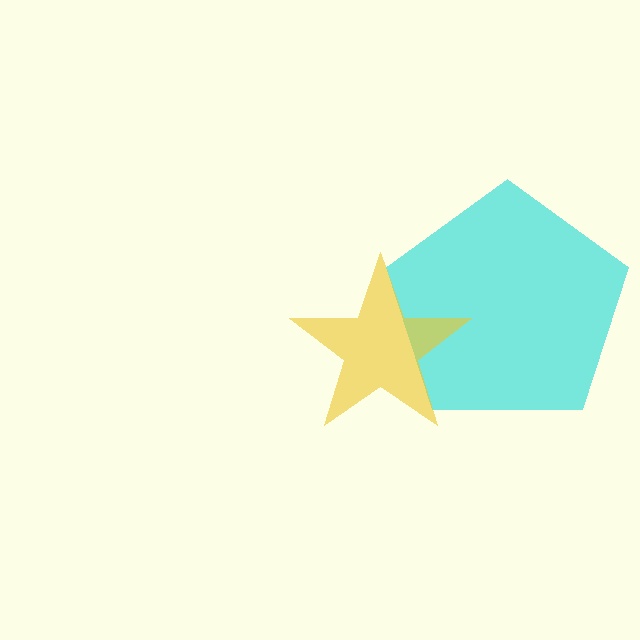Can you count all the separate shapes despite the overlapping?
Yes, there are 2 separate shapes.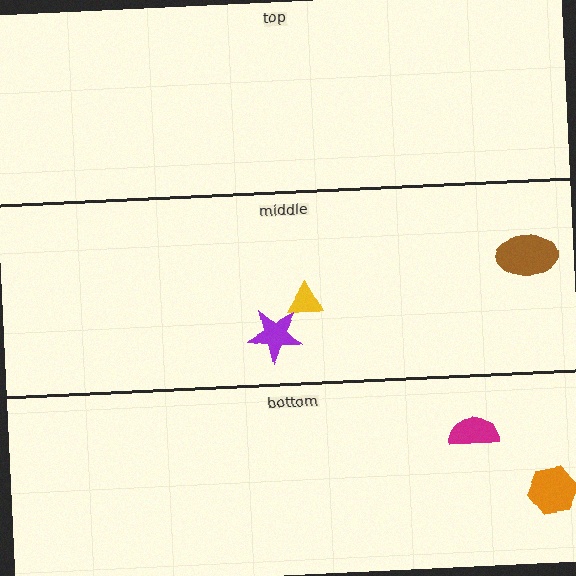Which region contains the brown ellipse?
The middle region.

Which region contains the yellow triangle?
The middle region.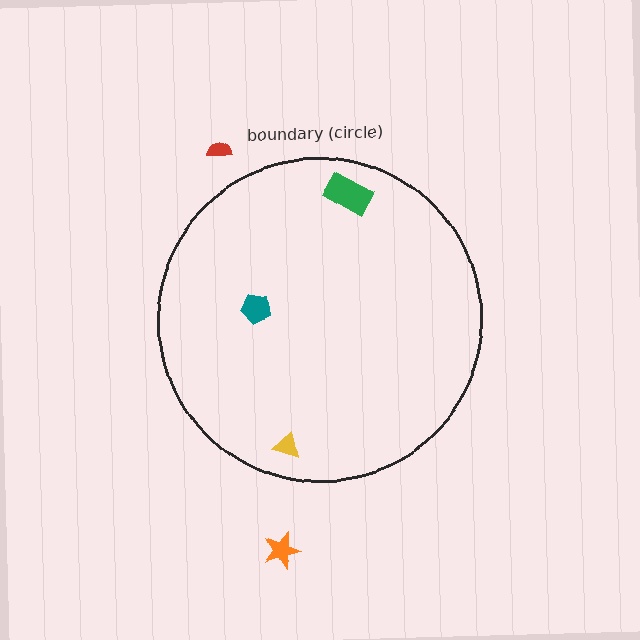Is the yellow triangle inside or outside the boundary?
Inside.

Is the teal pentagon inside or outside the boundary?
Inside.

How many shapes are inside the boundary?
3 inside, 2 outside.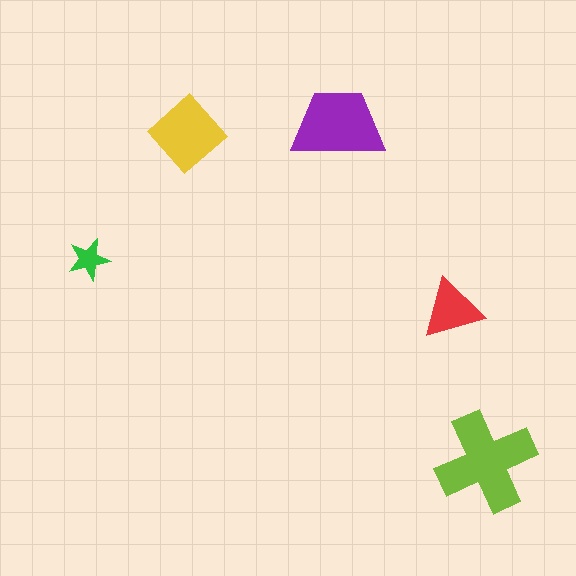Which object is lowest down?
The lime cross is bottommost.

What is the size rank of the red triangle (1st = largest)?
4th.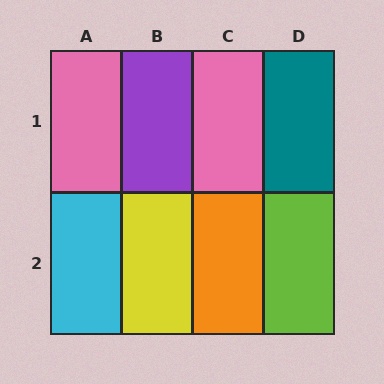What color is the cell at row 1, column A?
Pink.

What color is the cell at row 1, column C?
Pink.